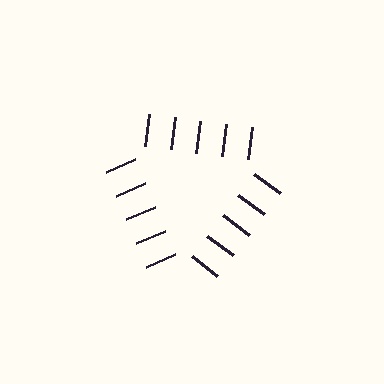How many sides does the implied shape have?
3 sides — the line-ends trace a triangle.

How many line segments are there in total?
15 — 5 along each of the 3 edges.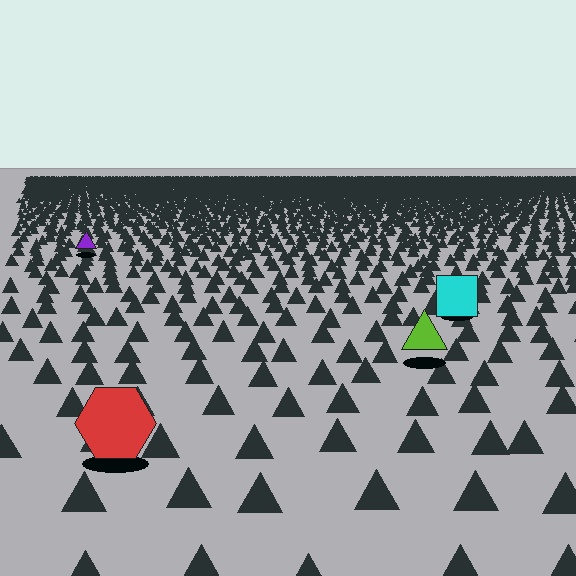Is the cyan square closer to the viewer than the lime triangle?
No. The lime triangle is closer — you can tell from the texture gradient: the ground texture is coarser near it.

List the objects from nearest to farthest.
From nearest to farthest: the red hexagon, the lime triangle, the cyan square, the purple triangle.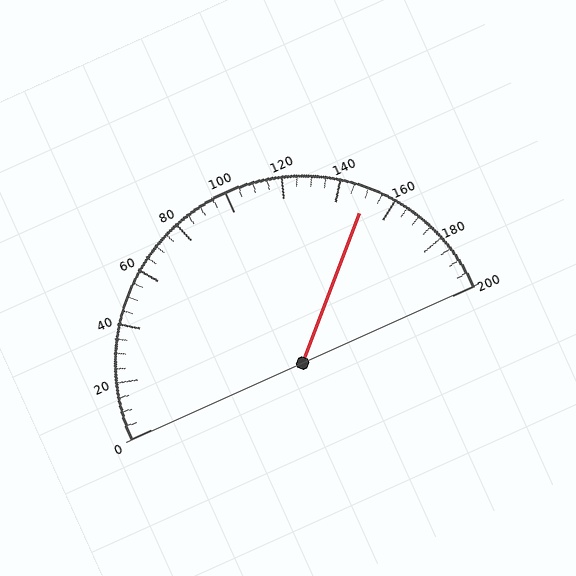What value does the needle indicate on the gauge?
The needle indicates approximately 150.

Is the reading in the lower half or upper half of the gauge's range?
The reading is in the upper half of the range (0 to 200).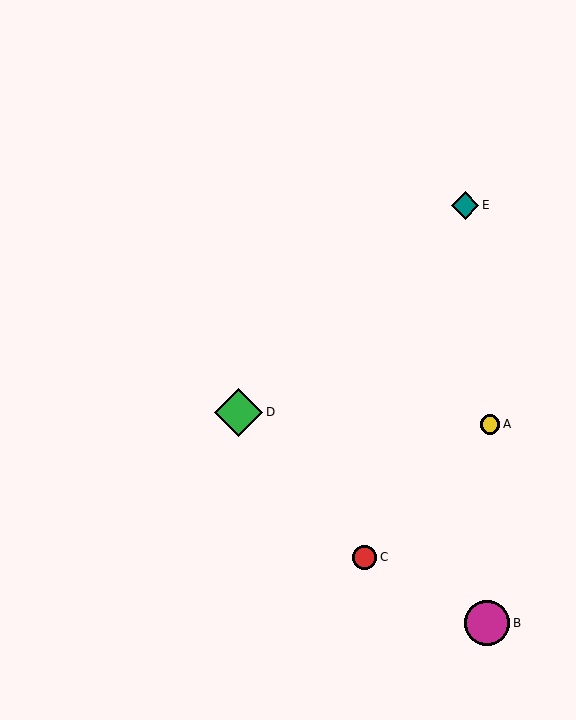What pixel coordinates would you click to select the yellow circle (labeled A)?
Click at (490, 424) to select the yellow circle A.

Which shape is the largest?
The green diamond (labeled D) is the largest.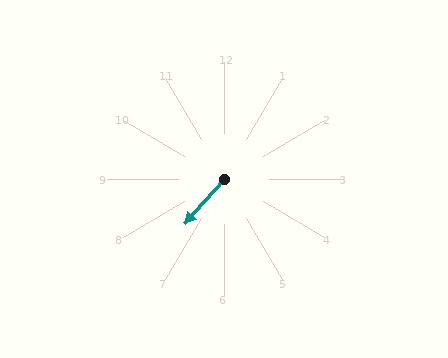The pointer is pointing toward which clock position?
Roughly 7 o'clock.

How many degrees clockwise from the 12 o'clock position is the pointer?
Approximately 221 degrees.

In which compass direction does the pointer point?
Southwest.